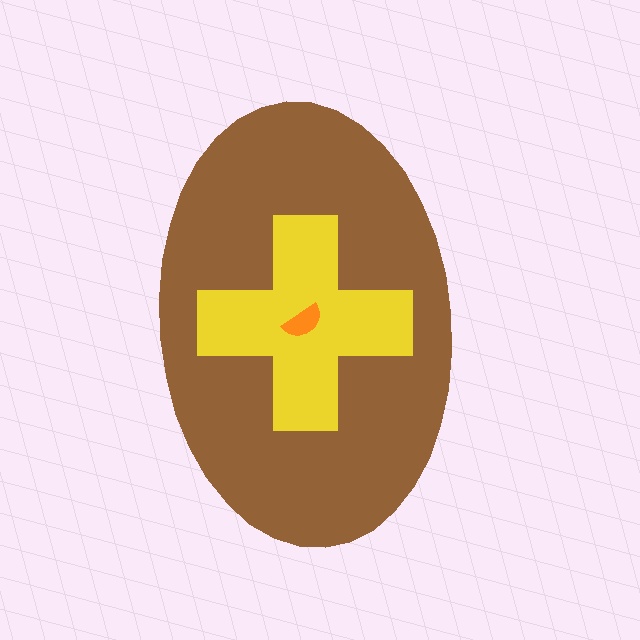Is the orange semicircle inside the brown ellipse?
Yes.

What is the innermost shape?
The orange semicircle.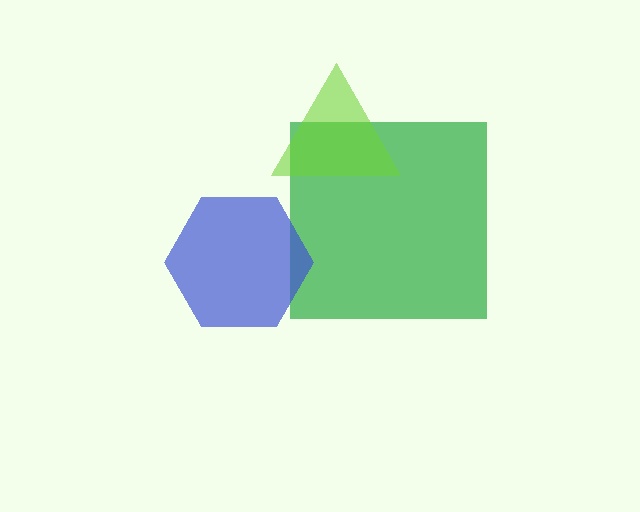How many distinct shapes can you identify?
There are 3 distinct shapes: a green square, a blue hexagon, a lime triangle.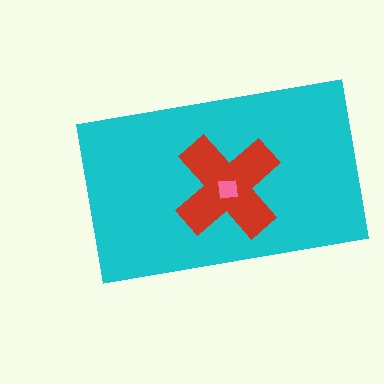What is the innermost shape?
The pink square.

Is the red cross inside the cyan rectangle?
Yes.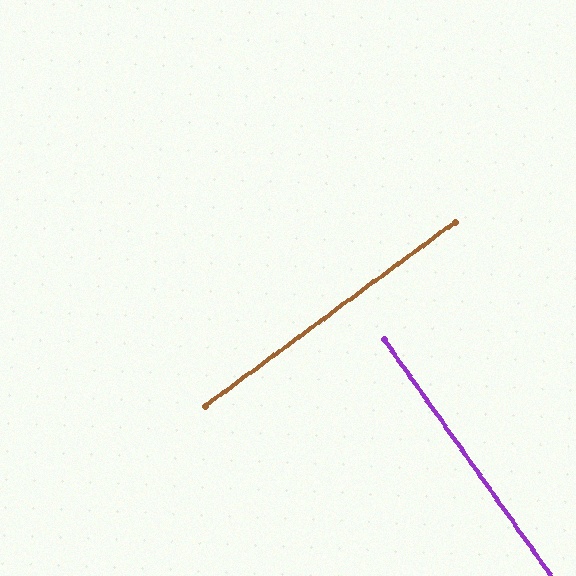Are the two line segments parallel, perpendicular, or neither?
Perpendicular — they meet at approximately 89°.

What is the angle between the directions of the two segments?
Approximately 89 degrees.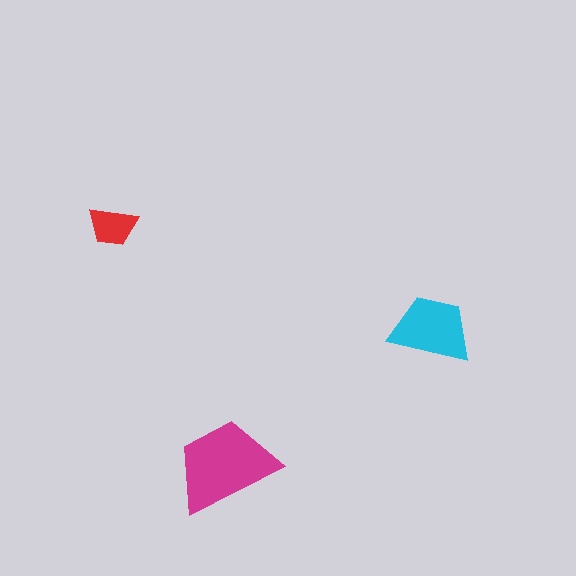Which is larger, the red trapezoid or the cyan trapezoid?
The cyan one.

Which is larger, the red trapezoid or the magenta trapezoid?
The magenta one.